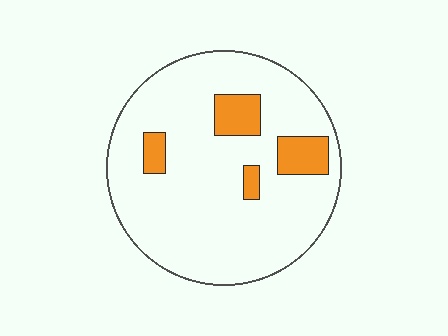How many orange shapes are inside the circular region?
4.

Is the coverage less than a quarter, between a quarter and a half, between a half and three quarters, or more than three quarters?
Less than a quarter.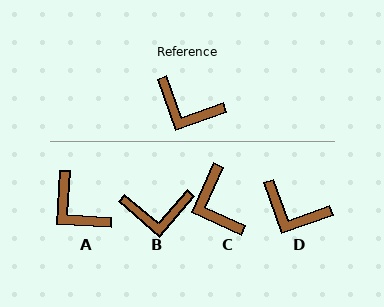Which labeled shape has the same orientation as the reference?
D.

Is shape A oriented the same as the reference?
No, it is off by about 23 degrees.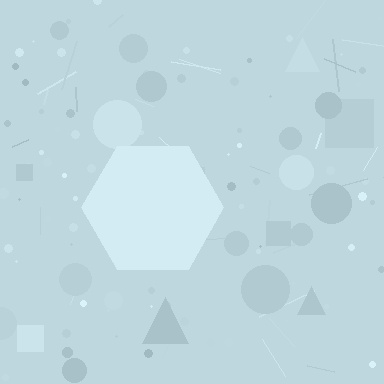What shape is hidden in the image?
A hexagon is hidden in the image.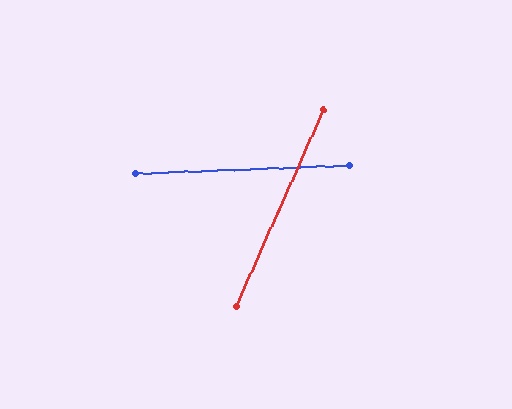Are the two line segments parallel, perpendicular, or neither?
Neither parallel nor perpendicular — they differ by about 64°.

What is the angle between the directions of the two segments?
Approximately 64 degrees.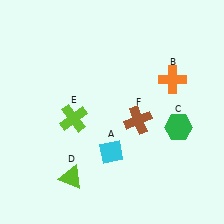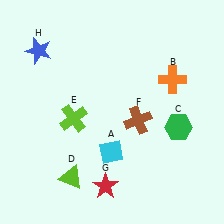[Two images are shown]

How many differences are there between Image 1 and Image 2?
There are 2 differences between the two images.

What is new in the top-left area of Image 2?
A blue star (H) was added in the top-left area of Image 2.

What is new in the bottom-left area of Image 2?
A red star (G) was added in the bottom-left area of Image 2.